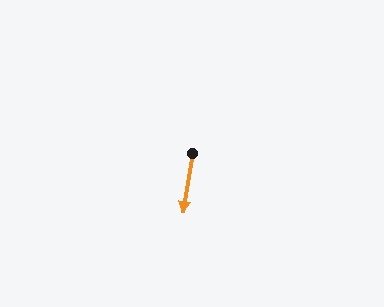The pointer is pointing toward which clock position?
Roughly 6 o'clock.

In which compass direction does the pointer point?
South.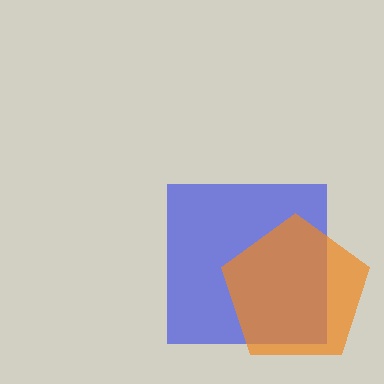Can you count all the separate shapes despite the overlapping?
Yes, there are 2 separate shapes.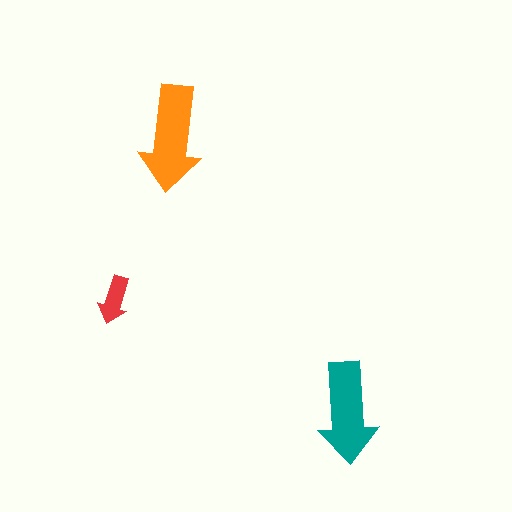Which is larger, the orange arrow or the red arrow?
The orange one.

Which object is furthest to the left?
The red arrow is leftmost.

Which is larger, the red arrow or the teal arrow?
The teal one.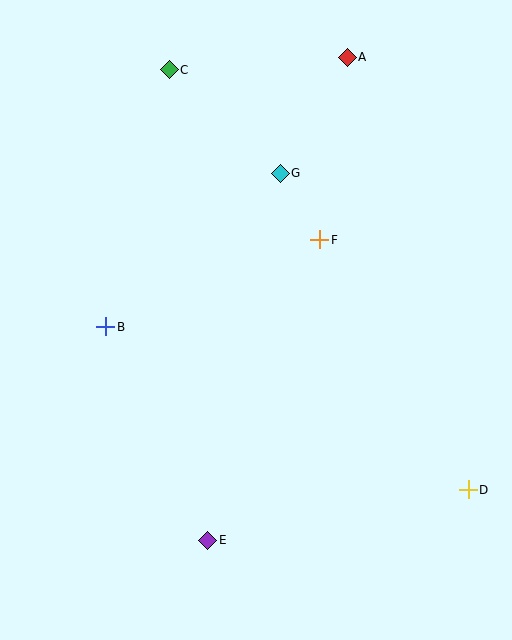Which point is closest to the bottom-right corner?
Point D is closest to the bottom-right corner.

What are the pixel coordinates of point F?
Point F is at (320, 240).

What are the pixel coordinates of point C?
Point C is at (169, 70).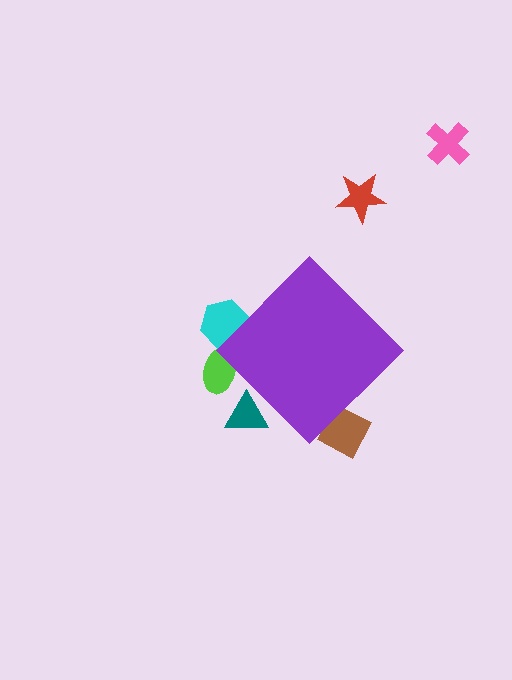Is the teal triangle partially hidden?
Yes, the teal triangle is partially hidden behind the purple diamond.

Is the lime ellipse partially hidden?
Yes, the lime ellipse is partially hidden behind the purple diamond.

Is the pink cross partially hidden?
No, the pink cross is fully visible.